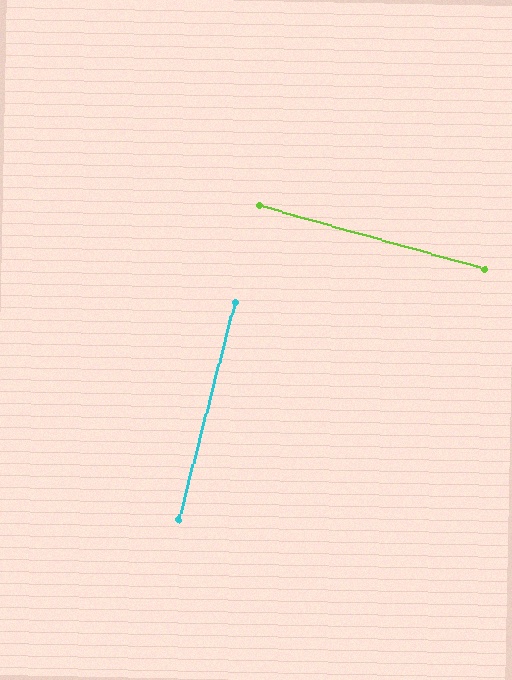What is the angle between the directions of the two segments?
Approximately 89 degrees.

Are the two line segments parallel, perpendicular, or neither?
Perpendicular — they meet at approximately 89°.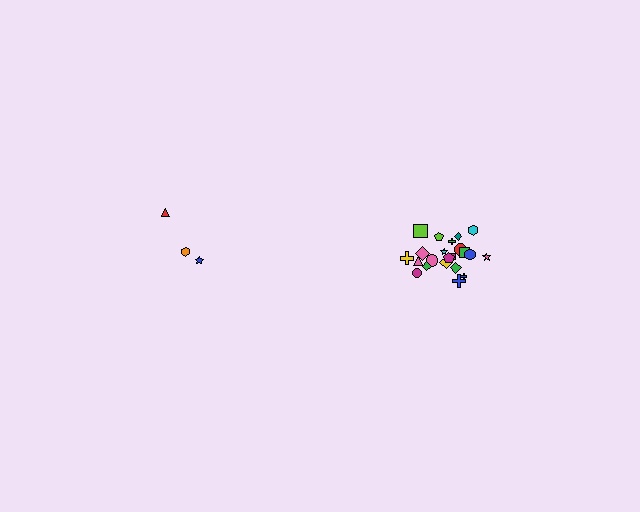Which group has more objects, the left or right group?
The right group.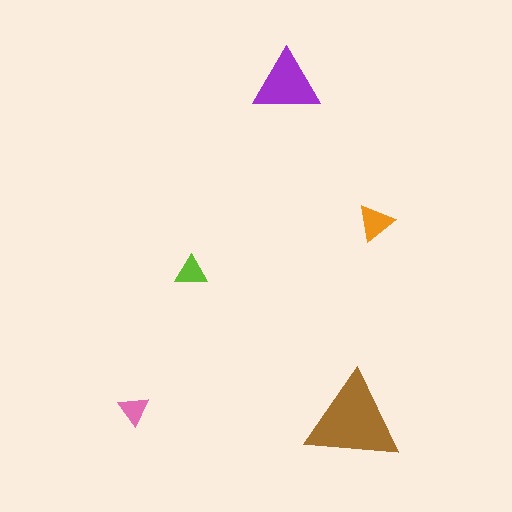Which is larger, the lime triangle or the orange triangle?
The orange one.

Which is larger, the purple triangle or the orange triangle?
The purple one.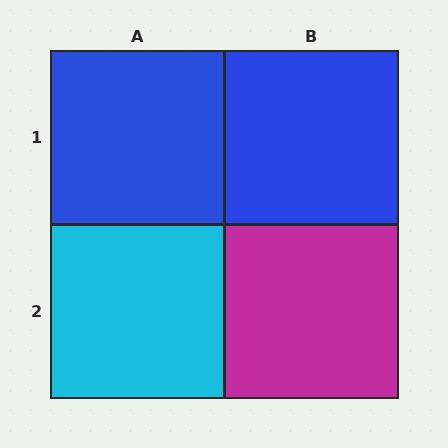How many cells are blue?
2 cells are blue.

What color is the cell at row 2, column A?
Cyan.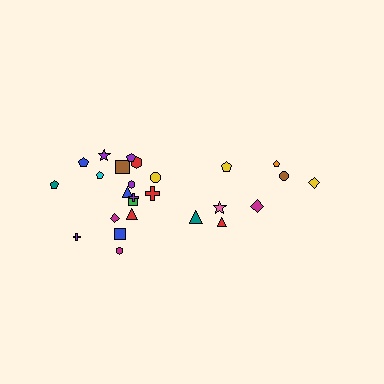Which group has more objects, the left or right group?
The left group.